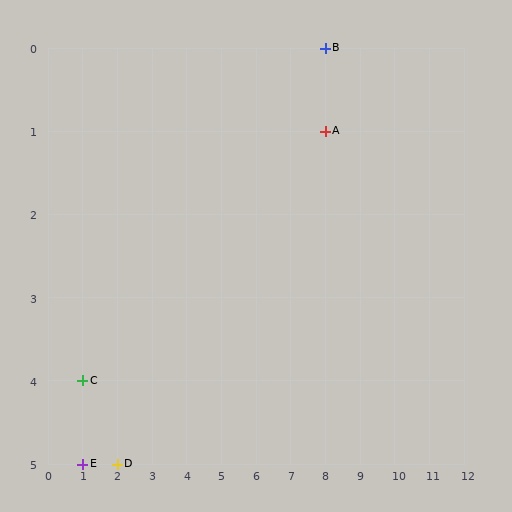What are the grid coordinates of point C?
Point C is at grid coordinates (1, 4).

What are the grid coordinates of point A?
Point A is at grid coordinates (8, 1).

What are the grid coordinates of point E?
Point E is at grid coordinates (1, 5).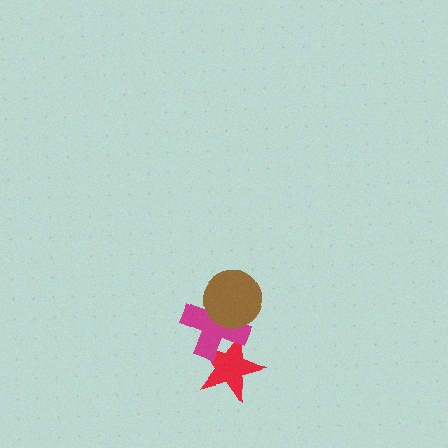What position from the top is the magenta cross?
The magenta cross is 2nd from the top.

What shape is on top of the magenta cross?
The brown circle is on top of the magenta cross.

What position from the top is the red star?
The red star is 3rd from the top.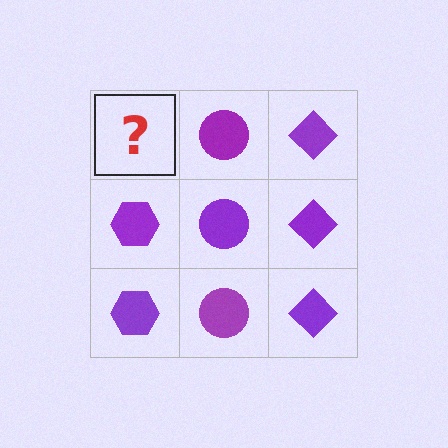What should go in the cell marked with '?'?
The missing cell should contain a purple hexagon.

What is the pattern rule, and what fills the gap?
The rule is that each column has a consistent shape. The gap should be filled with a purple hexagon.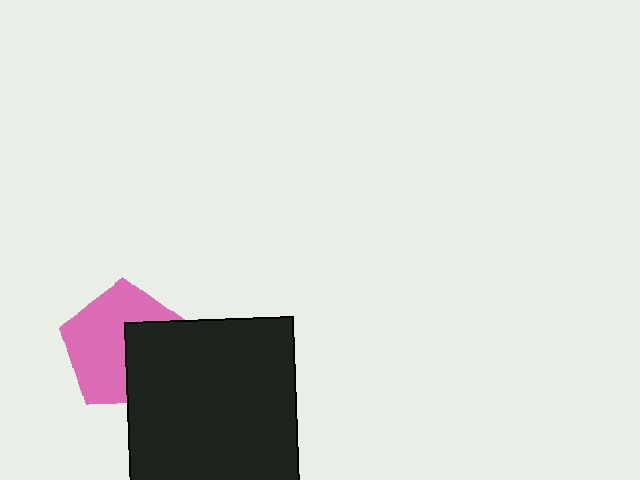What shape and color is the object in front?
The object in front is a black square.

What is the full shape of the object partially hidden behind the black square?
The partially hidden object is a pink pentagon.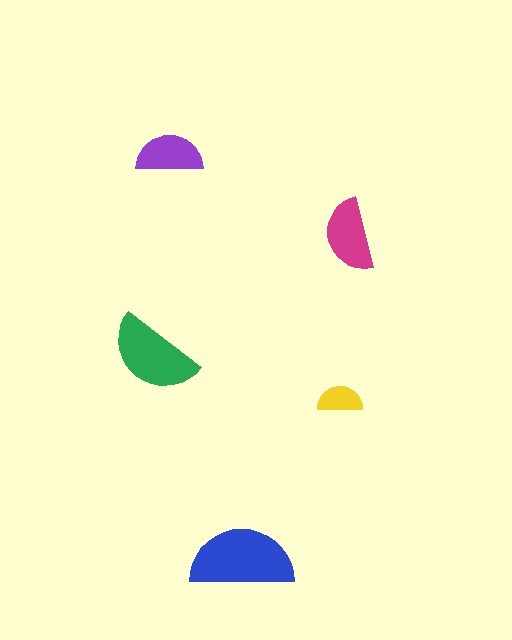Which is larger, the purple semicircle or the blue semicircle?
The blue one.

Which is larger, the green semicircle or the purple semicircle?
The green one.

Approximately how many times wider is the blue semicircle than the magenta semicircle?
About 1.5 times wider.